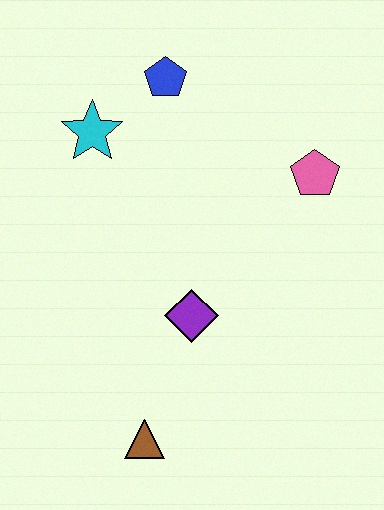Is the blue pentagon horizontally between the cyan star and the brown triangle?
No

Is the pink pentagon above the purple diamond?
Yes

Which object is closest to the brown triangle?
The purple diamond is closest to the brown triangle.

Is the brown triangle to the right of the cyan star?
Yes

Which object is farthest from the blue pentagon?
The brown triangle is farthest from the blue pentagon.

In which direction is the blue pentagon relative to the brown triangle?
The blue pentagon is above the brown triangle.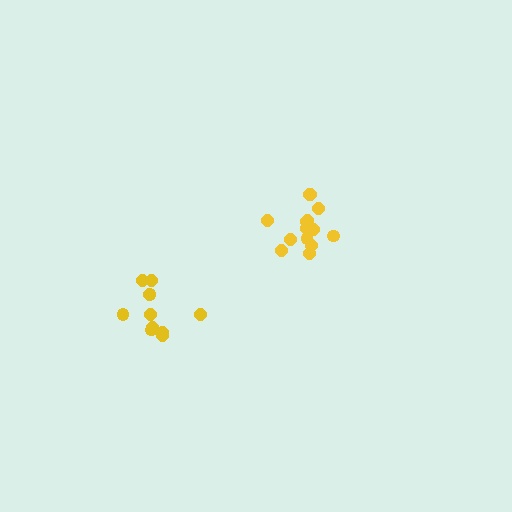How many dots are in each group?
Group 1: 14 dots, Group 2: 11 dots (25 total).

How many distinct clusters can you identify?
There are 2 distinct clusters.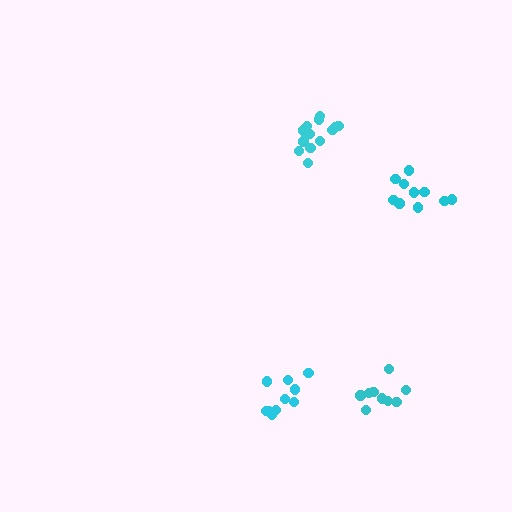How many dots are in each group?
Group 1: 14 dots, Group 2: 9 dots, Group 3: 10 dots, Group 4: 10 dots (43 total).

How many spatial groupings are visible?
There are 4 spatial groupings.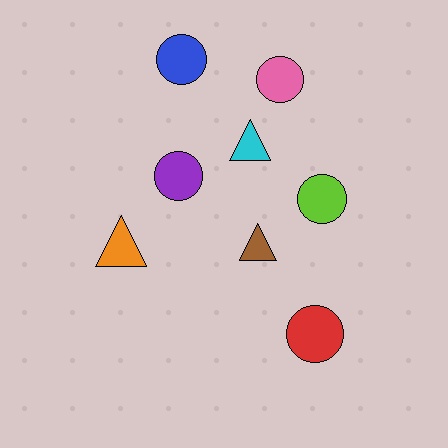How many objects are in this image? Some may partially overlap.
There are 8 objects.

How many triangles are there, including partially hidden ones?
There are 3 triangles.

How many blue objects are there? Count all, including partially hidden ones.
There is 1 blue object.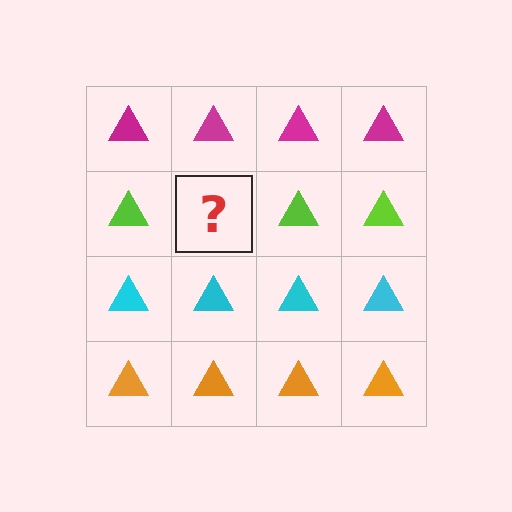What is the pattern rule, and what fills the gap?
The rule is that each row has a consistent color. The gap should be filled with a lime triangle.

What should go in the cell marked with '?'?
The missing cell should contain a lime triangle.